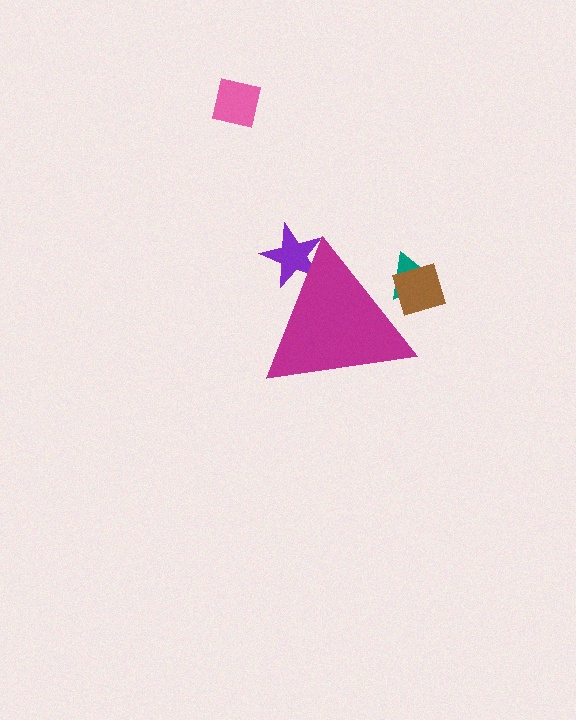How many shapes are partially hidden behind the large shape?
3 shapes are partially hidden.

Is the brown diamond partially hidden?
Yes, the brown diamond is partially hidden behind the magenta triangle.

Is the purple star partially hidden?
Yes, the purple star is partially hidden behind the magenta triangle.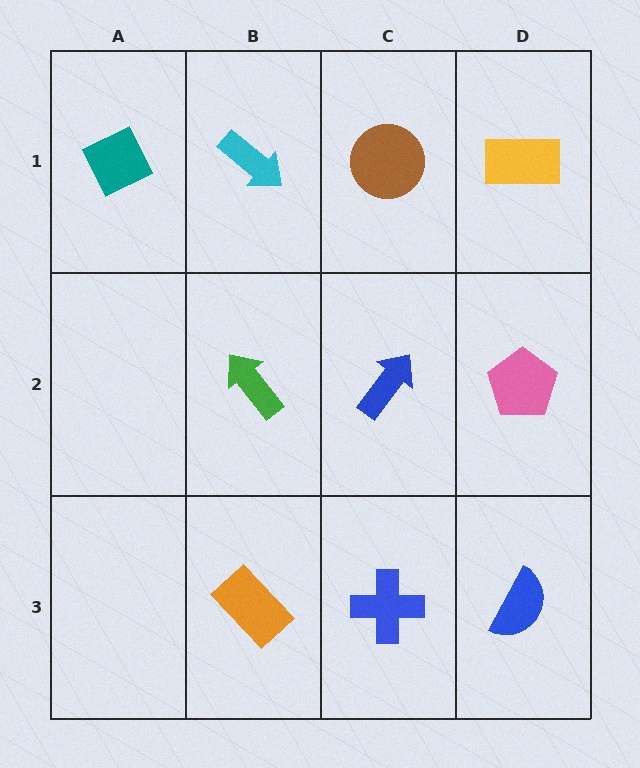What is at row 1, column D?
A yellow rectangle.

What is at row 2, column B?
A green arrow.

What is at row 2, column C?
A blue arrow.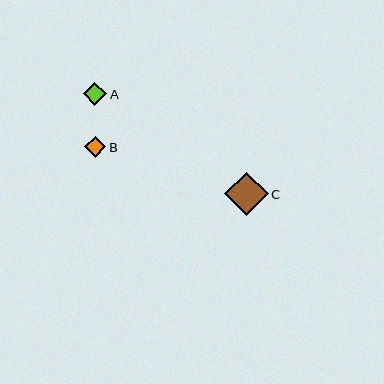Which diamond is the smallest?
Diamond B is the smallest with a size of approximately 21 pixels.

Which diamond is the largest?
Diamond C is the largest with a size of approximately 43 pixels.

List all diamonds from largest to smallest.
From largest to smallest: C, A, B.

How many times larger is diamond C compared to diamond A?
Diamond C is approximately 1.9 times the size of diamond A.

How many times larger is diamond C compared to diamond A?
Diamond C is approximately 1.9 times the size of diamond A.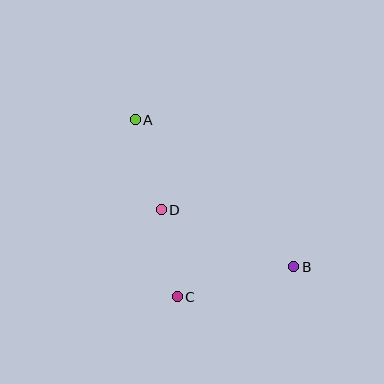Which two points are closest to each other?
Points C and D are closest to each other.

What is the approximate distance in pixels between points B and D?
The distance between B and D is approximately 144 pixels.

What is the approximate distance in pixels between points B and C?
The distance between B and C is approximately 121 pixels.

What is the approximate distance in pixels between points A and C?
The distance between A and C is approximately 182 pixels.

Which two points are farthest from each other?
Points A and B are farthest from each other.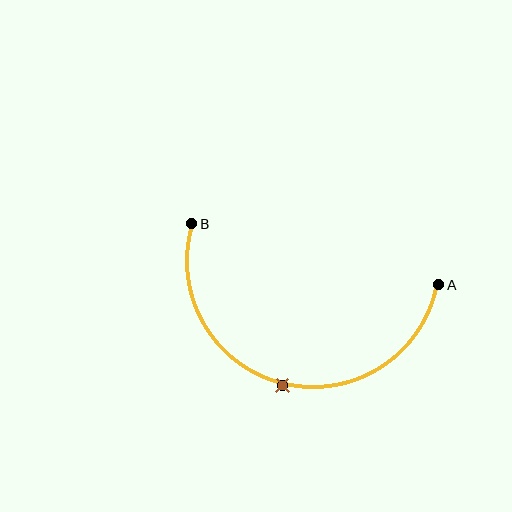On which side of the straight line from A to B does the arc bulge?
The arc bulges below the straight line connecting A and B.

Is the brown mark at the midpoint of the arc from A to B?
Yes. The brown mark lies on the arc at equal arc-length from both A and B — it is the arc midpoint.